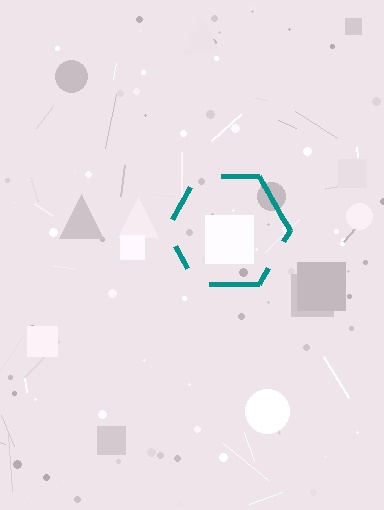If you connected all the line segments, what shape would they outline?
They would outline a hexagon.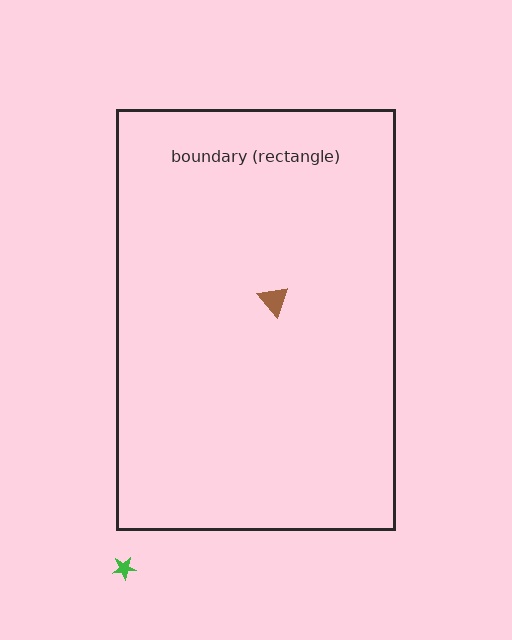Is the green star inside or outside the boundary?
Outside.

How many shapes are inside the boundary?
1 inside, 1 outside.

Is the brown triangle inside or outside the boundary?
Inside.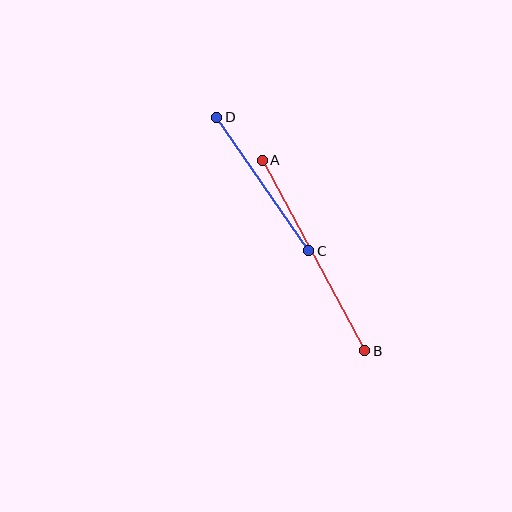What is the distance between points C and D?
The distance is approximately 162 pixels.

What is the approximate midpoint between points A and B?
The midpoint is at approximately (313, 256) pixels.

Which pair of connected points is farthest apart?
Points A and B are farthest apart.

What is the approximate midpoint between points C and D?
The midpoint is at approximately (263, 184) pixels.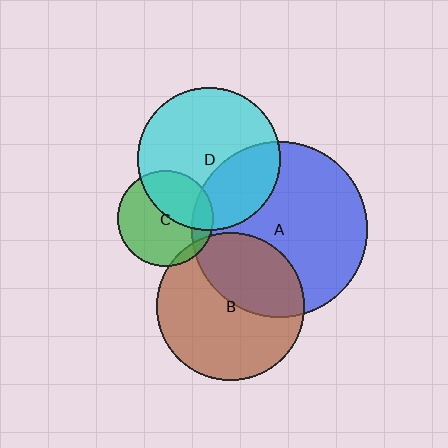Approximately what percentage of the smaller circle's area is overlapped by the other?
Approximately 5%.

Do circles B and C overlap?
Yes.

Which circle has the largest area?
Circle A (blue).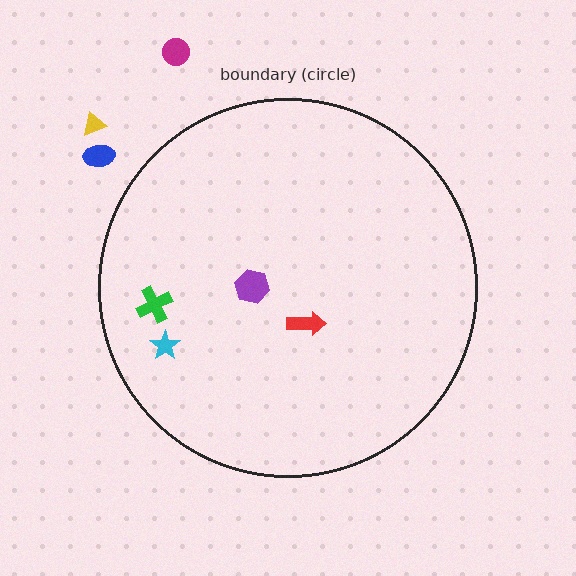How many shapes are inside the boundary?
4 inside, 3 outside.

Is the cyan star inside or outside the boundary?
Inside.